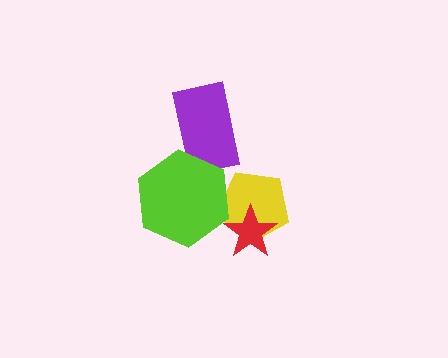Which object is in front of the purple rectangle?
The lime hexagon is in front of the purple rectangle.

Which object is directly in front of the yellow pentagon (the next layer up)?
The red star is directly in front of the yellow pentagon.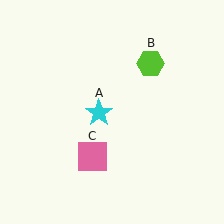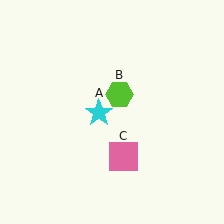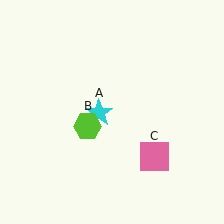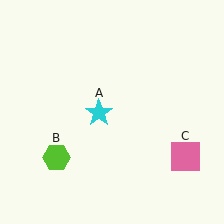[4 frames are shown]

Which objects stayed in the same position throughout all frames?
Cyan star (object A) remained stationary.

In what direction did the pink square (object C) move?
The pink square (object C) moved right.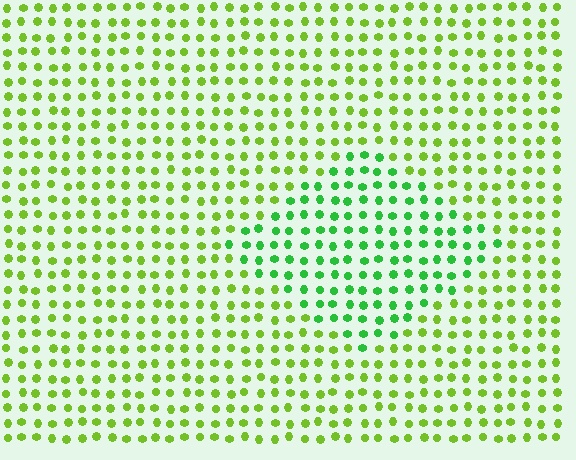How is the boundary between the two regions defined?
The boundary is defined purely by a slight shift in hue (about 36 degrees). Spacing, size, and orientation are identical on both sides.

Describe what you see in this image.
The image is filled with small lime elements in a uniform arrangement. A diamond-shaped region is visible where the elements are tinted to a slightly different hue, forming a subtle color boundary.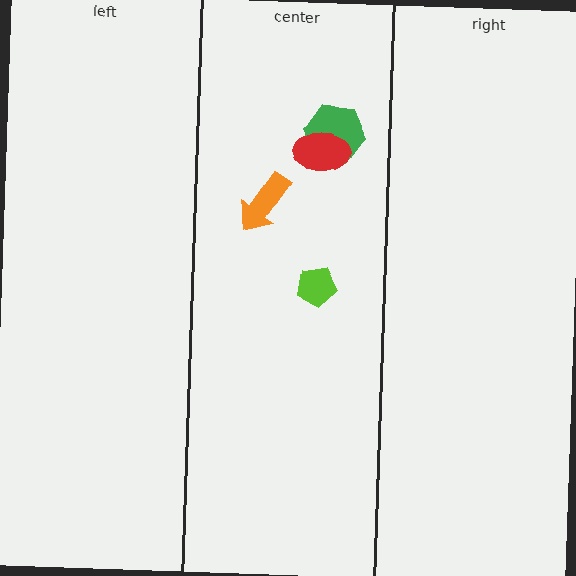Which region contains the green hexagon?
The center region.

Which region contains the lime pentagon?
The center region.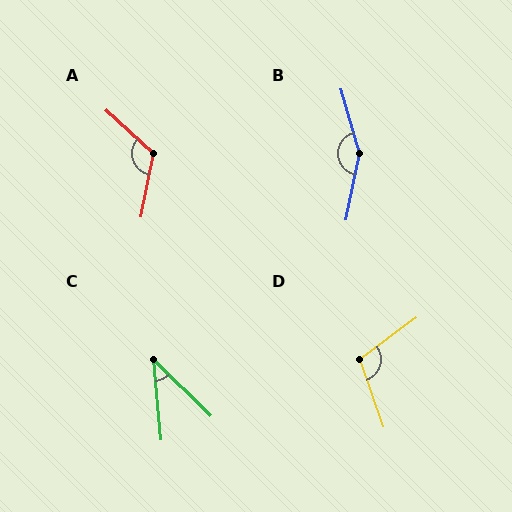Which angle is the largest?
B, at approximately 153 degrees.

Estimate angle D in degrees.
Approximately 108 degrees.